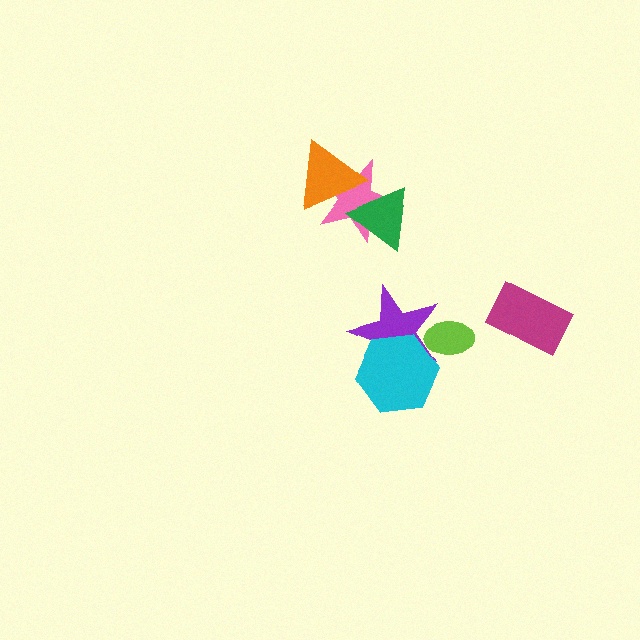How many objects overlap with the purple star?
2 objects overlap with the purple star.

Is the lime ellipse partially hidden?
Yes, it is partially covered by another shape.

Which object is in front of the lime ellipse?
The purple star is in front of the lime ellipse.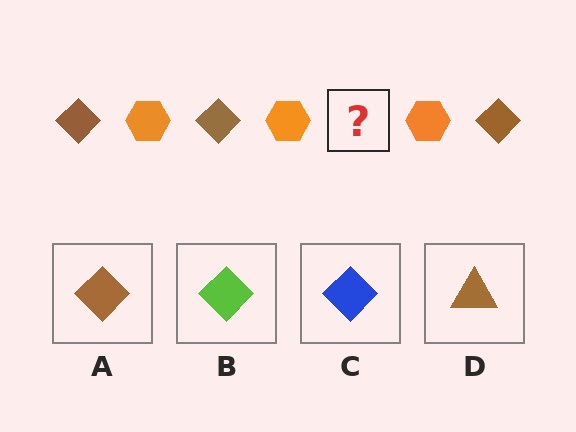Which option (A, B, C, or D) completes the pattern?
A.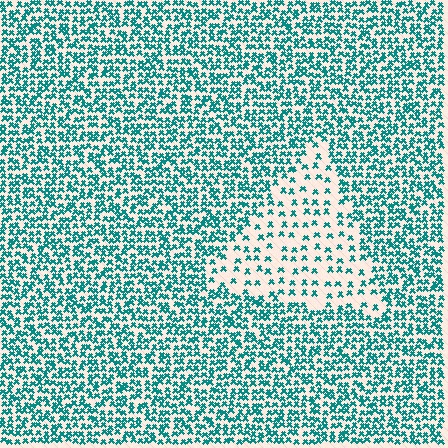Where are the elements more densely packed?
The elements are more densely packed outside the triangle boundary.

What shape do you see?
I see a triangle.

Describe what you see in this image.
The image contains small teal elements arranged at two different densities. A triangle-shaped region is visible where the elements are less densely packed than the surrounding area.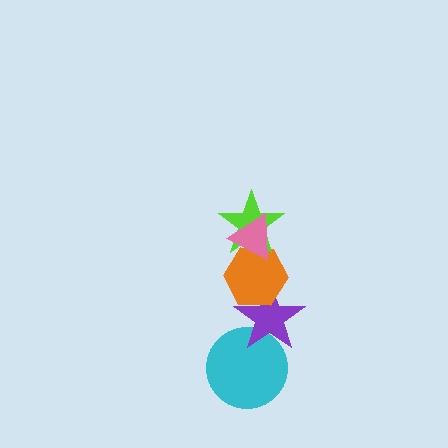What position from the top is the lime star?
The lime star is 2nd from the top.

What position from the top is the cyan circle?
The cyan circle is 5th from the top.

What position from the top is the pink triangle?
The pink triangle is 1st from the top.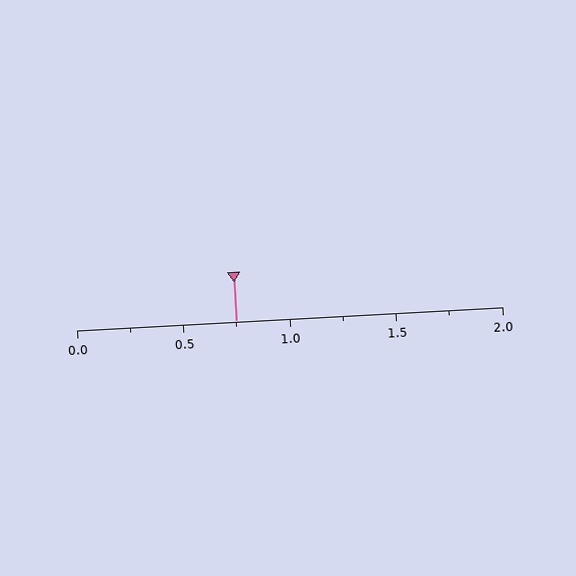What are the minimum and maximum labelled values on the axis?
The axis runs from 0.0 to 2.0.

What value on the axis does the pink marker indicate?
The marker indicates approximately 0.75.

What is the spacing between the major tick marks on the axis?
The major ticks are spaced 0.5 apart.